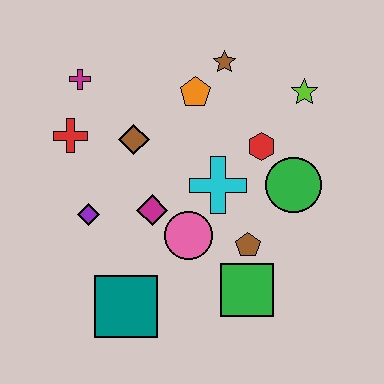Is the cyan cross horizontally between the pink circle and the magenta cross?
No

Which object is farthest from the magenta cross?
The green square is farthest from the magenta cross.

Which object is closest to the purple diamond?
The magenta diamond is closest to the purple diamond.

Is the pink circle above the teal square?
Yes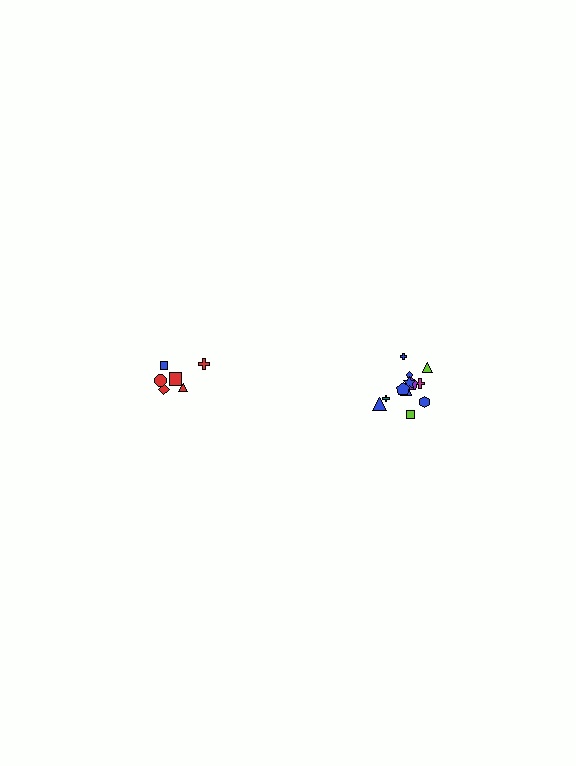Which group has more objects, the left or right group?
The right group.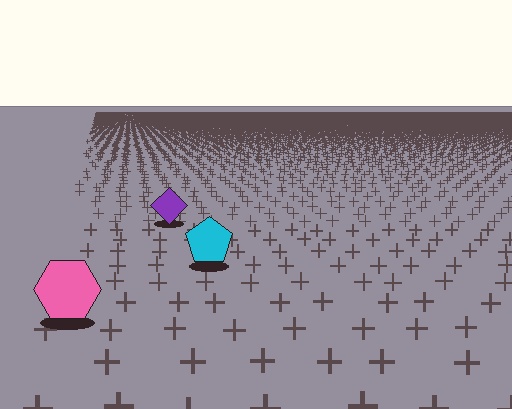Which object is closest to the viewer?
The pink hexagon is closest. The texture marks near it are larger and more spread out.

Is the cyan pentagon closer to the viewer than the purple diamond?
Yes. The cyan pentagon is closer — you can tell from the texture gradient: the ground texture is coarser near it.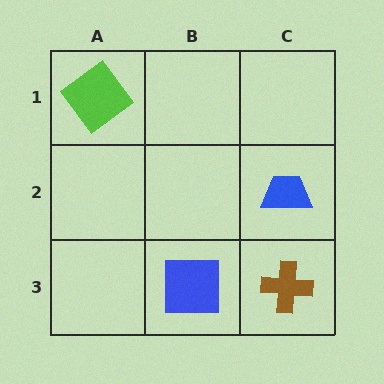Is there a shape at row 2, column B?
No, that cell is empty.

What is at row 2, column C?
A blue trapezoid.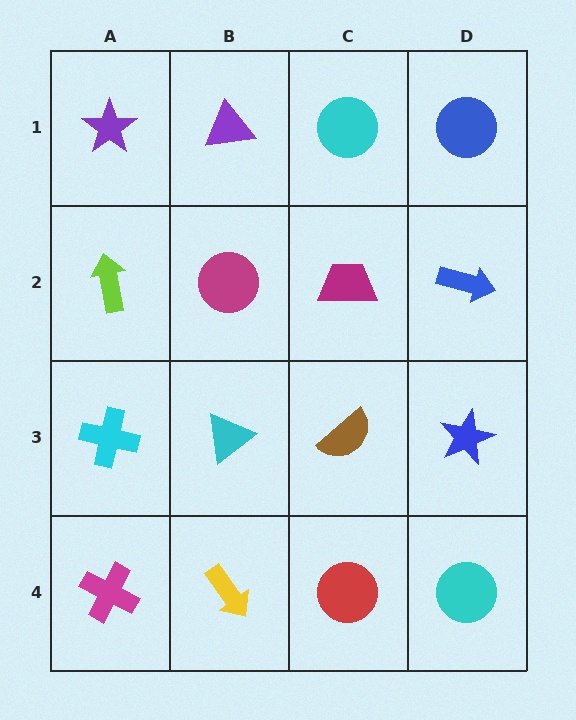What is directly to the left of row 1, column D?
A cyan circle.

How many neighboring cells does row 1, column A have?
2.